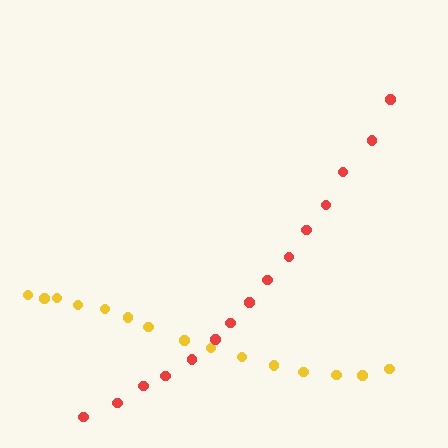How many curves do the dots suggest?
There are 2 distinct paths.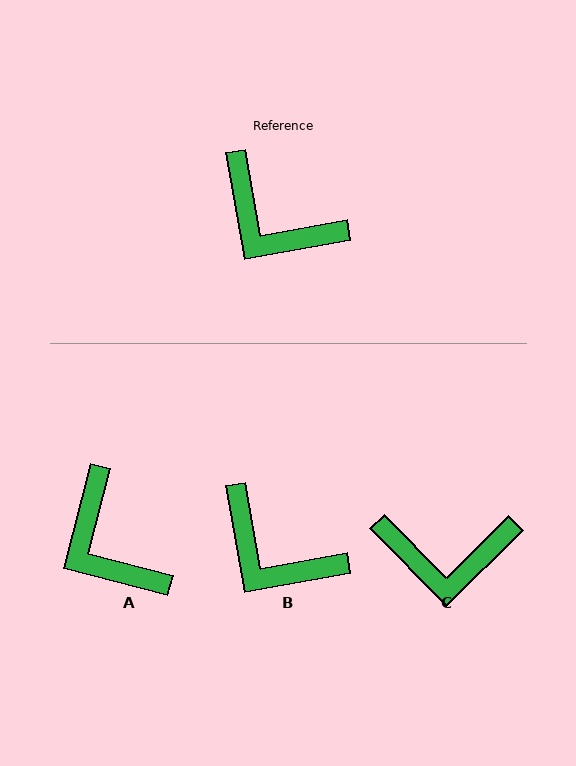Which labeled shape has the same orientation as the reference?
B.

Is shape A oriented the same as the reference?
No, it is off by about 25 degrees.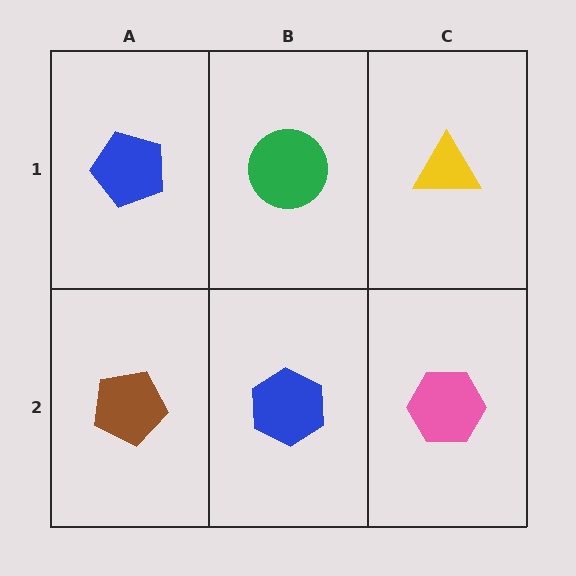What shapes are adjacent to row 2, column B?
A green circle (row 1, column B), a brown pentagon (row 2, column A), a pink hexagon (row 2, column C).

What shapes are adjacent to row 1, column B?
A blue hexagon (row 2, column B), a blue pentagon (row 1, column A), a yellow triangle (row 1, column C).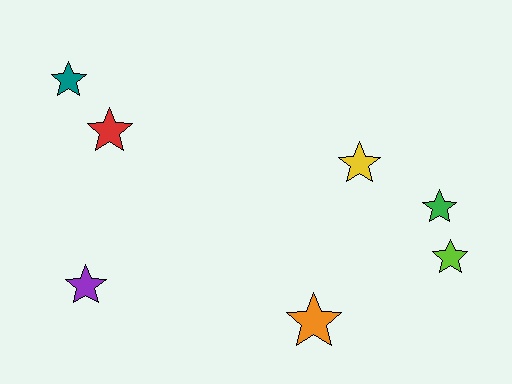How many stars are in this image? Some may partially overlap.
There are 7 stars.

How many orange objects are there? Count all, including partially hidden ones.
There is 1 orange object.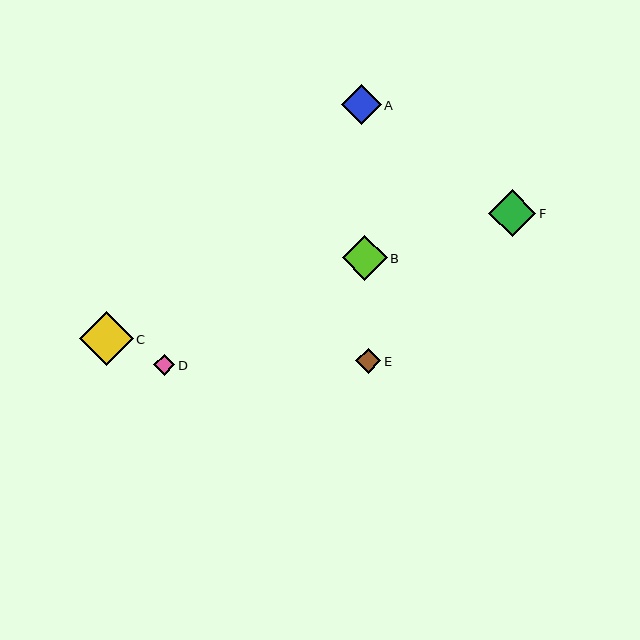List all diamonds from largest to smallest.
From largest to smallest: C, F, B, A, E, D.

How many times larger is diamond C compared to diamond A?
Diamond C is approximately 1.3 times the size of diamond A.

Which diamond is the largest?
Diamond C is the largest with a size of approximately 54 pixels.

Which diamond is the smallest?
Diamond D is the smallest with a size of approximately 21 pixels.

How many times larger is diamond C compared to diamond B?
Diamond C is approximately 1.2 times the size of diamond B.